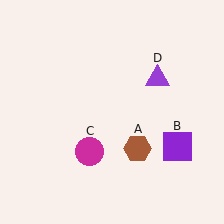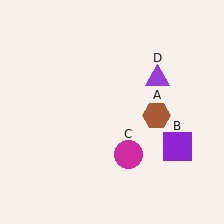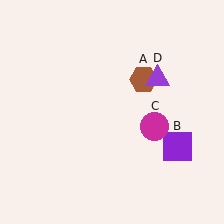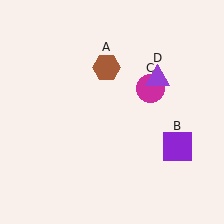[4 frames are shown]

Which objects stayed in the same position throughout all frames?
Purple square (object B) and purple triangle (object D) remained stationary.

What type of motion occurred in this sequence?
The brown hexagon (object A), magenta circle (object C) rotated counterclockwise around the center of the scene.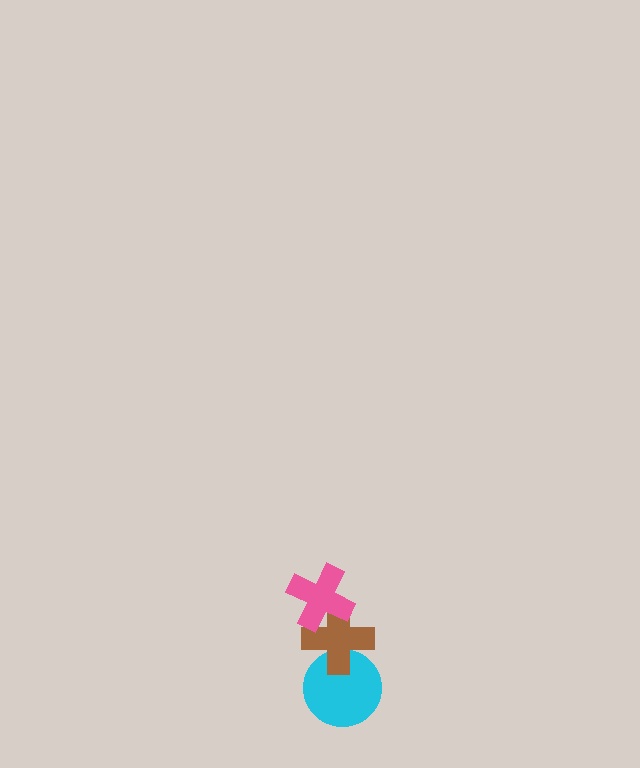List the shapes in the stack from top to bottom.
From top to bottom: the pink cross, the brown cross, the cyan circle.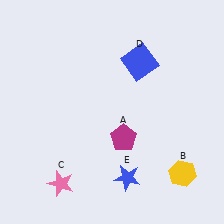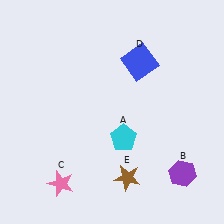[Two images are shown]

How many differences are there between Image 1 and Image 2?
There are 3 differences between the two images.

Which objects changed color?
A changed from magenta to cyan. B changed from yellow to purple. E changed from blue to brown.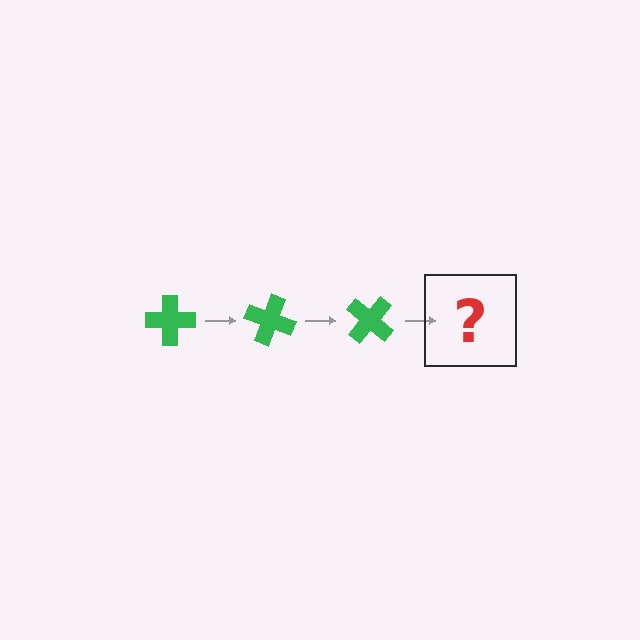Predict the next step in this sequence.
The next step is a green cross rotated 60 degrees.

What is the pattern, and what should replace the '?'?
The pattern is that the cross rotates 20 degrees each step. The '?' should be a green cross rotated 60 degrees.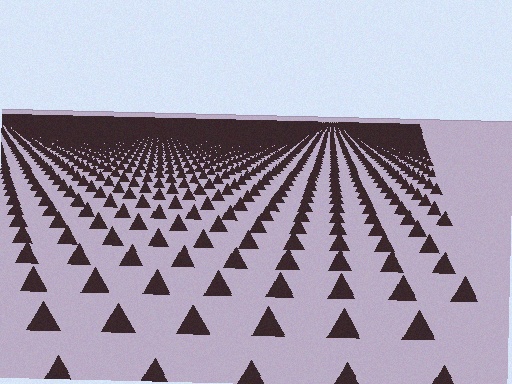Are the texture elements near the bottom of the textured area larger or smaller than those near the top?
Larger. Near the bottom, elements are closer to the viewer and appear at a bigger on-screen size.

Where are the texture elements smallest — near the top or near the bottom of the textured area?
Near the top.